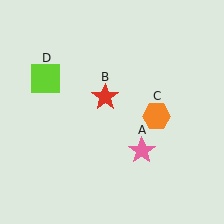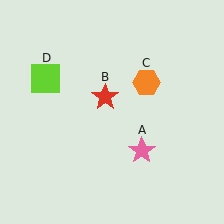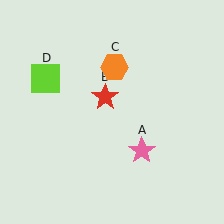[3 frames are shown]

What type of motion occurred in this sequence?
The orange hexagon (object C) rotated counterclockwise around the center of the scene.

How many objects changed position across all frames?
1 object changed position: orange hexagon (object C).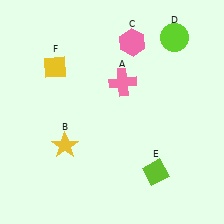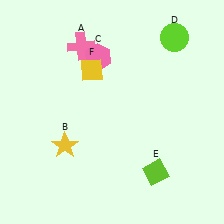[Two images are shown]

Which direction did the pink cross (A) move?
The pink cross (A) moved left.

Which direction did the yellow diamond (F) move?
The yellow diamond (F) moved right.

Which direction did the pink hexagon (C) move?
The pink hexagon (C) moved left.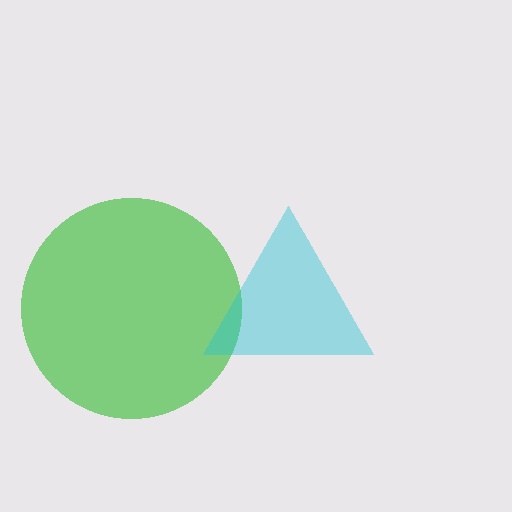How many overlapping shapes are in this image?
There are 2 overlapping shapes in the image.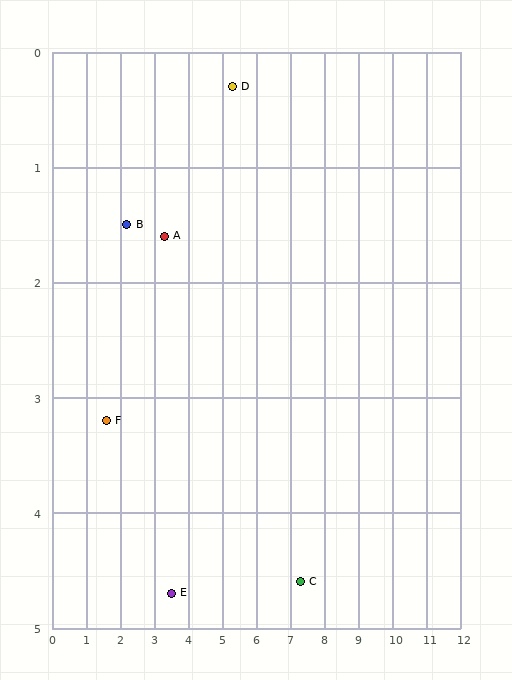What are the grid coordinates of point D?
Point D is at approximately (5.3, 0.3).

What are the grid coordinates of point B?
Point B is at approximately (2.2, 1.5).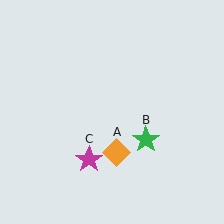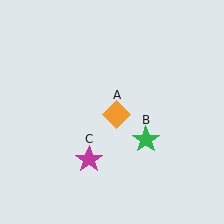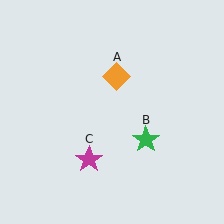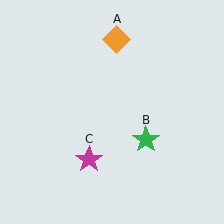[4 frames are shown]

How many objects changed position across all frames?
1 object changed position: orange diamond (object A).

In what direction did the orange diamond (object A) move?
The orange diamond (object A) moved up.